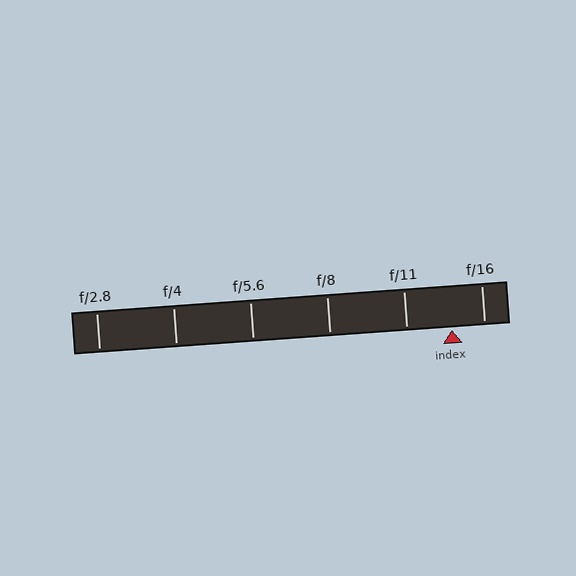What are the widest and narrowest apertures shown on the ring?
The widest aperture shown is f/2.8 and the narrowest is f/16.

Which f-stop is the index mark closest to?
The index mark is closest to f/16.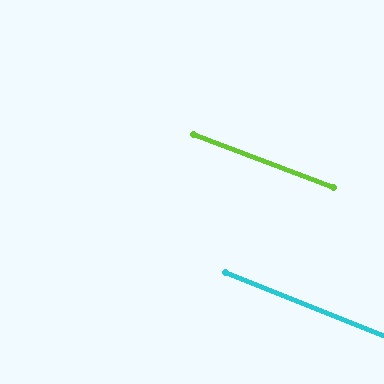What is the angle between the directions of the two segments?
Approximately 1 degree.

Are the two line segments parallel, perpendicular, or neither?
Parallel — their directions differ by only 1.2°.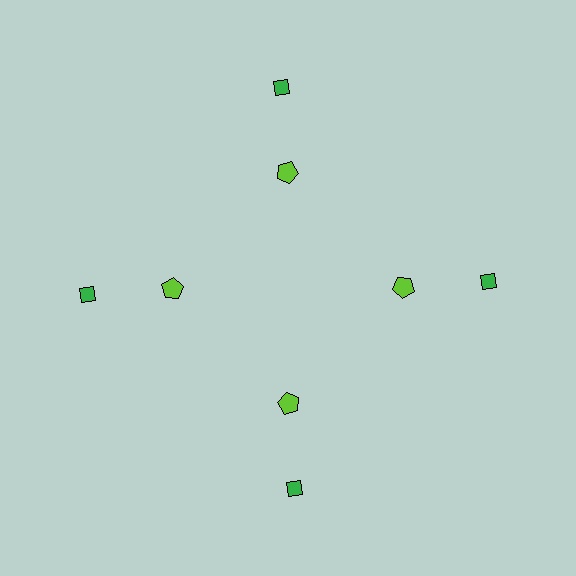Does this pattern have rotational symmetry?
Yes, this pattern has 4-fold rotational symmetry. It looks the same after rotating 90 degrees around the center.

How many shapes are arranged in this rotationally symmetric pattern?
There are 8 shapes, arranged in 4 groups of 2.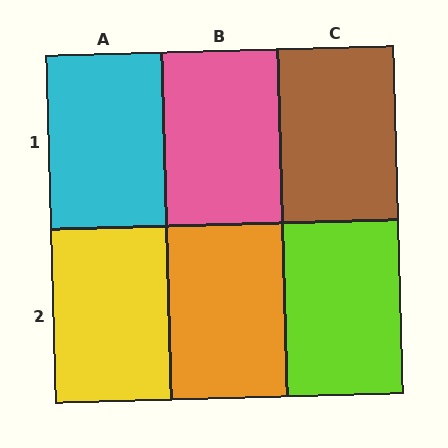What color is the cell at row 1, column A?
Cyan.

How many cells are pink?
1 cell is pink.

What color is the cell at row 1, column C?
Brown.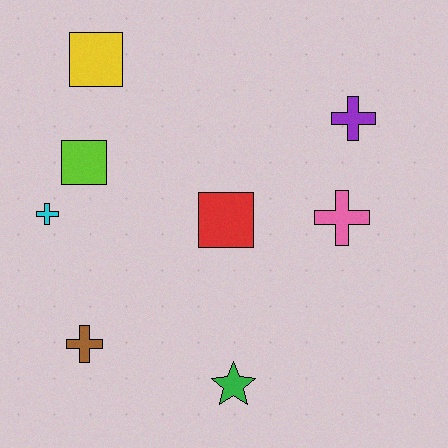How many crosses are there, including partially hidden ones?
There are 4 crosses.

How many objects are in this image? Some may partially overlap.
There are 8 objects.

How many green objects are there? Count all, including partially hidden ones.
There is 1 green object.